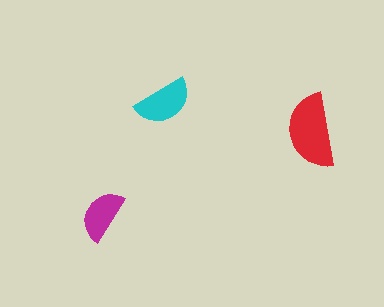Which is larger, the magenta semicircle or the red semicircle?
The red one.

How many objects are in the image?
There are 3 objects in the image.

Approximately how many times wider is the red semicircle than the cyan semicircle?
About 1.5 times wider.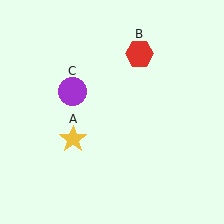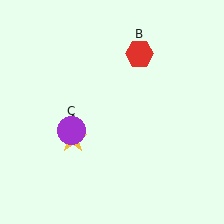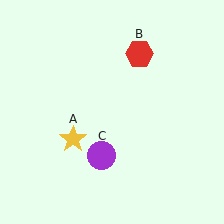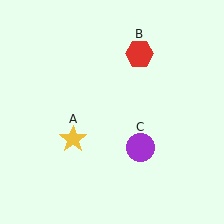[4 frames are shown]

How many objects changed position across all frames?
1 object changed position: purple circle (object C).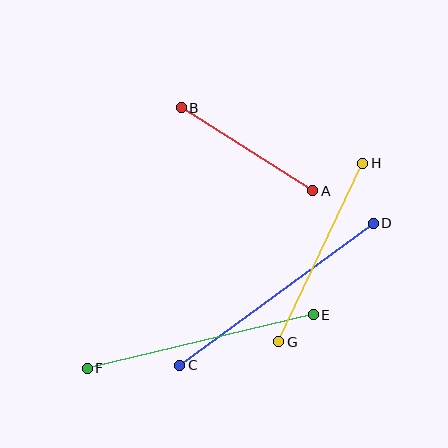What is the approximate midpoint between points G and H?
The midpoint is at approximately (321, 253) pixels.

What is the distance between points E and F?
The distance is approximately 232 pixels.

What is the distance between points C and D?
The distance is approximately 240 pixels.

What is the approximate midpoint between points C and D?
The midpoint is at approximately (276, 294) pixels.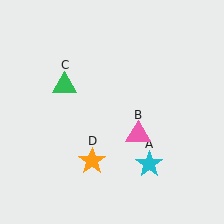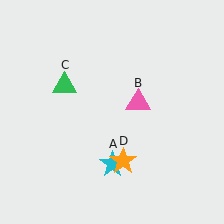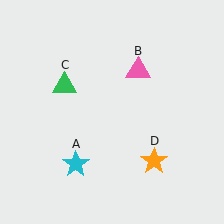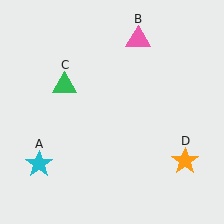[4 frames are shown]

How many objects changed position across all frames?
3 objects changed position: cyan star (object A), pink triangle (object B), orange star (object D).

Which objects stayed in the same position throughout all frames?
Green triangle (object C) remained stationary.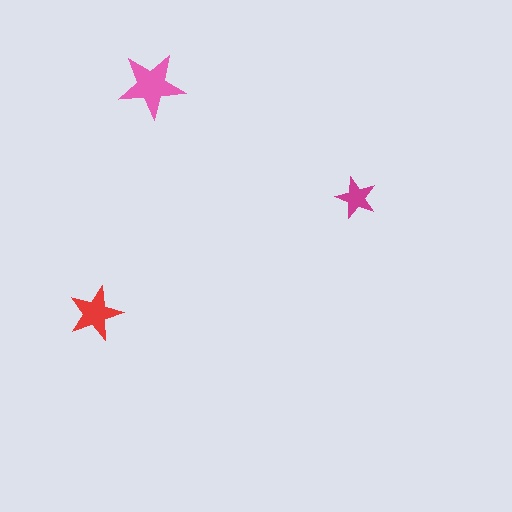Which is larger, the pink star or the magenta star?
The pink one.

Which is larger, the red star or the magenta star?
The red one.